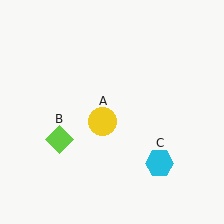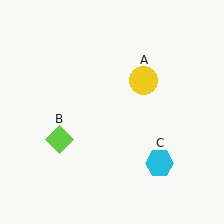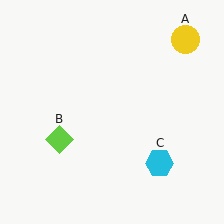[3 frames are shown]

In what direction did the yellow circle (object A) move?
The yellow circle (object A) moved up and to the right.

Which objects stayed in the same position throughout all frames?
Lime diamond (object B) and cyan hexagon (object C) remained stationary.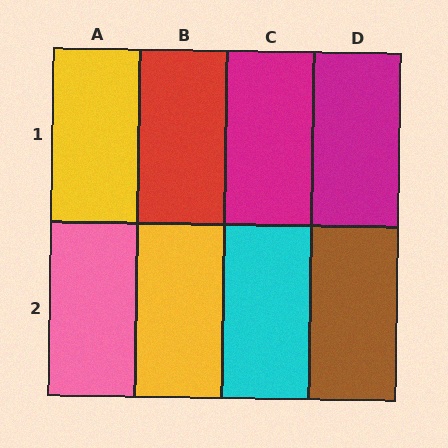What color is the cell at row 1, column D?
Magenta.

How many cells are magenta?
2 cells are magenta.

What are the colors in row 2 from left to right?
Pink, yellow, cyan, brown.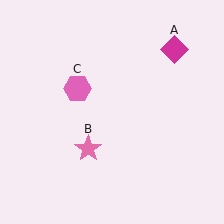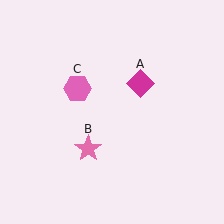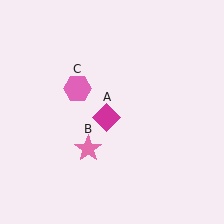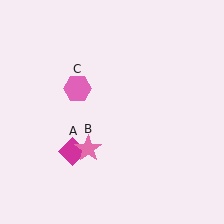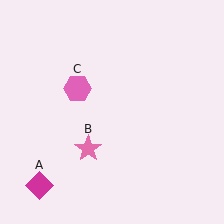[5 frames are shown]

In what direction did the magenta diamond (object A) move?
The magenta diamond (object A) moved down and to the left.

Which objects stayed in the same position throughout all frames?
Pink star (object B) and pink hexagon (object C) remained stationary.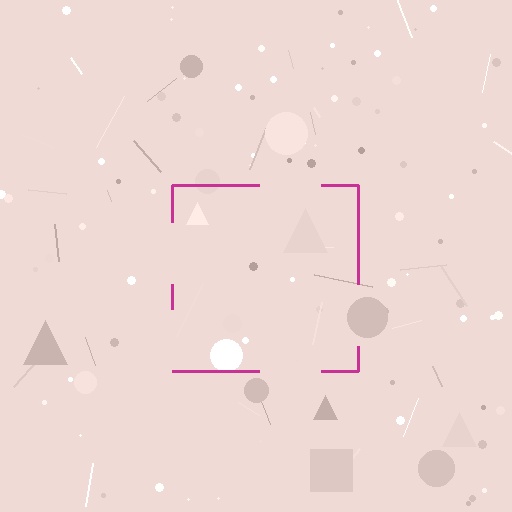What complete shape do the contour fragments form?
The contour fragments form a square.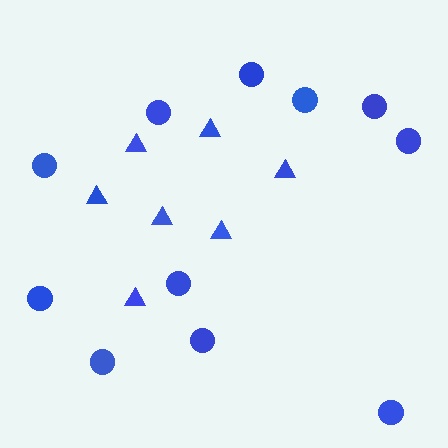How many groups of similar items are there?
There are 2 groups: one group of circles (11) and one group of triangles (7).